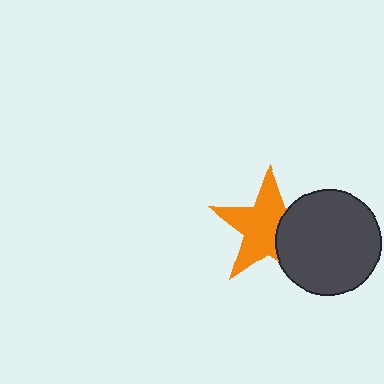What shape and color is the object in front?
The object in front is a dark gray circle.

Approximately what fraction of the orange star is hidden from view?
Roughly 34% of the orange star is hidden behind the dark gray circle.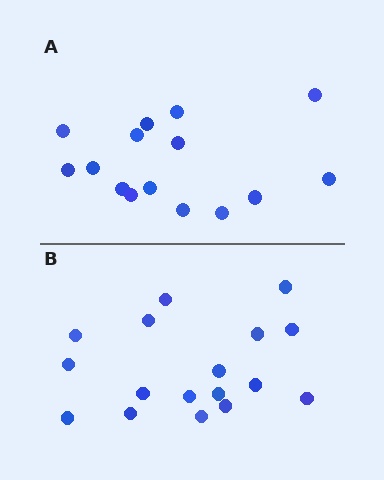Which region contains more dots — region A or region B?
Region B (the bottom region) has more dots.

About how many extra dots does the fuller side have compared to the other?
Region B has just a few more — roughly 2 or 3 more dots than region A.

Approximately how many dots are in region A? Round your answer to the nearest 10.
About 20 dots. (The exact count is 15, which rounds to 20.)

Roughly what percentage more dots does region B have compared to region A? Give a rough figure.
About 15% more.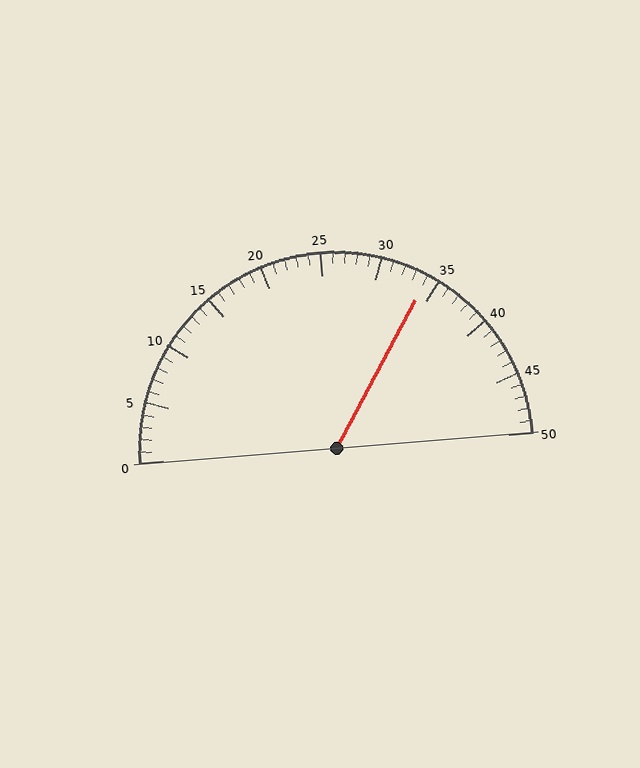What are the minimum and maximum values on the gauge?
The gauge ranges from 0 to 50.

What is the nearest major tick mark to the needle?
The nearest major tick mark is 35.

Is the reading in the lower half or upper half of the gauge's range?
The reading is in the upper half of the range (0 to 50).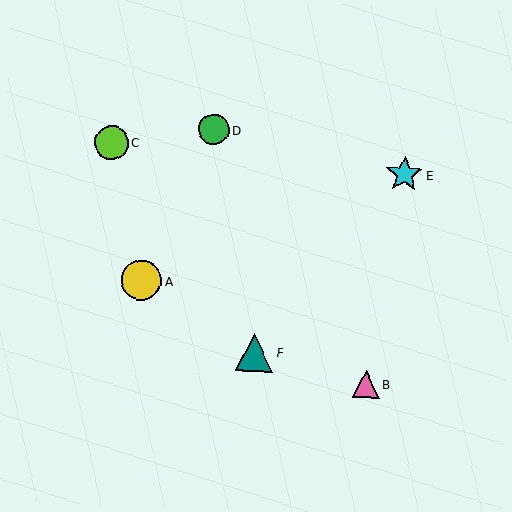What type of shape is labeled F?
Shape F is a teal triangle.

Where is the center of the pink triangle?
The center of the pink triangle is at (366, 384).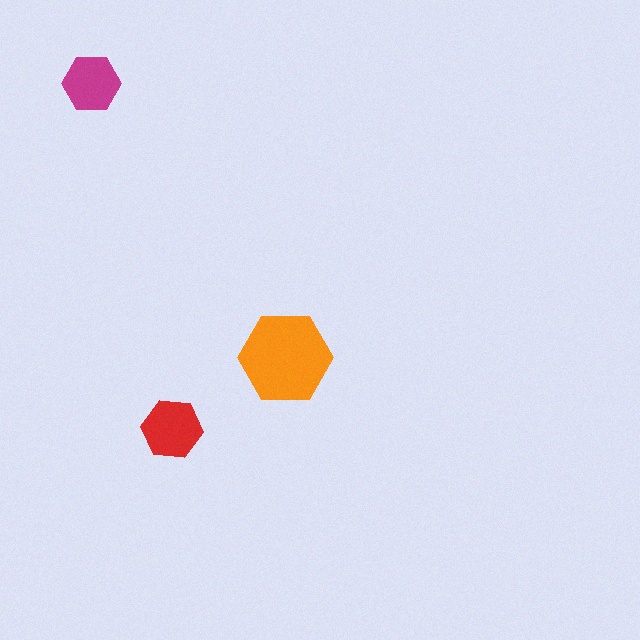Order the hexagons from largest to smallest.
the orange one, the red one, the magenta one.